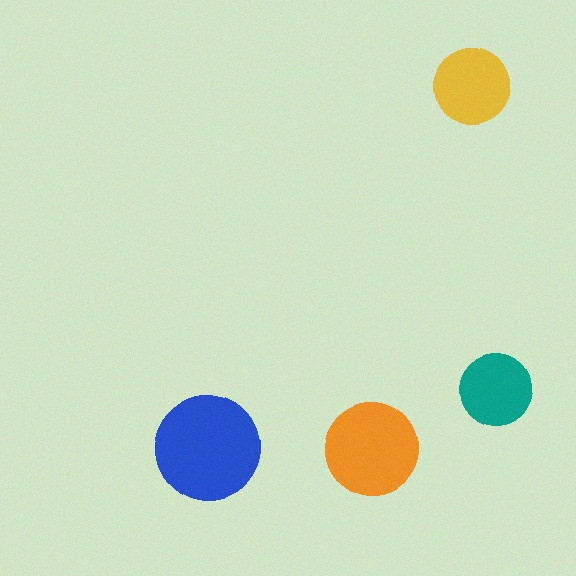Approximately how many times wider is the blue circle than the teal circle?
About 1.5 times wider.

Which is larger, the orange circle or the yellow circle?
The orange one.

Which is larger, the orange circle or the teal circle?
The orange one.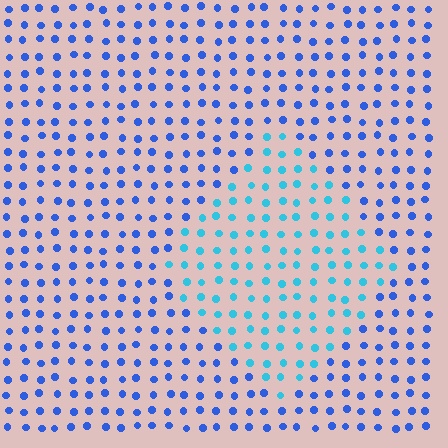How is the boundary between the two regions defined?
The boundary is defined purely by a slight shift in hue (about 35 degrees). Spacing, size, and orientation are identical on both sides.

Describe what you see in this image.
The image is filled with small blue elements in a uniform arrangement. A diamond-shaped region is visible where the elements are tinted to a slightly different hue, forming a subtle color boundary.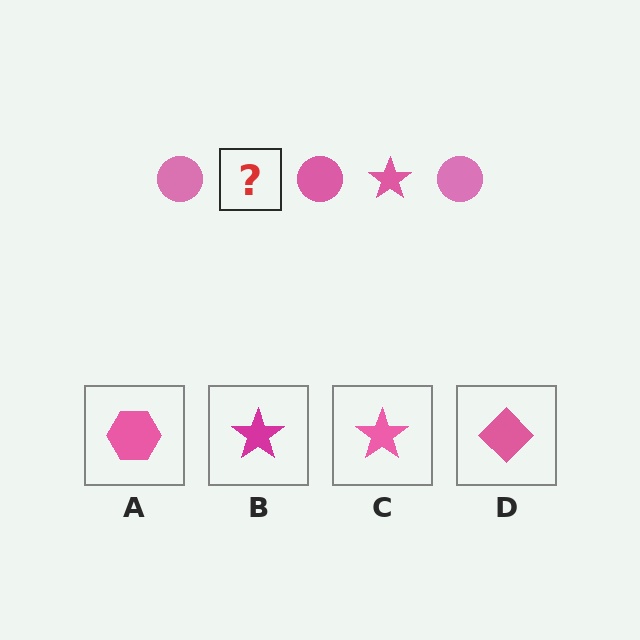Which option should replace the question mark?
Option C.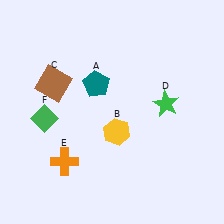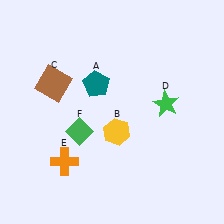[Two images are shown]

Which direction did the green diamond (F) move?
The green diamond (F) moved right.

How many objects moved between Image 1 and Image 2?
1 object moved between the two images.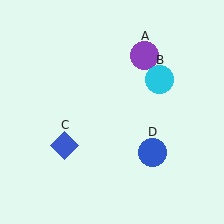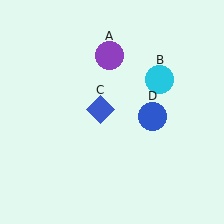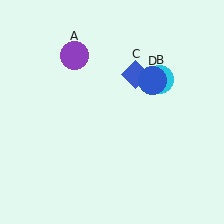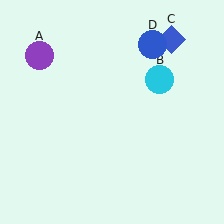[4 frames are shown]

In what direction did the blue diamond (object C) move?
The blue diamond (object C) moved up and to the right.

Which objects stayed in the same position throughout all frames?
Cyan circle (object B) remained stationary.